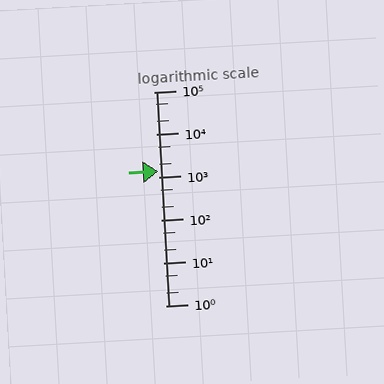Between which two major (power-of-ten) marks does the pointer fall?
The pointer is between 1000 and 10000.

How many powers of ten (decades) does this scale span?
The scale spans 5 decades, from 1 to 100000.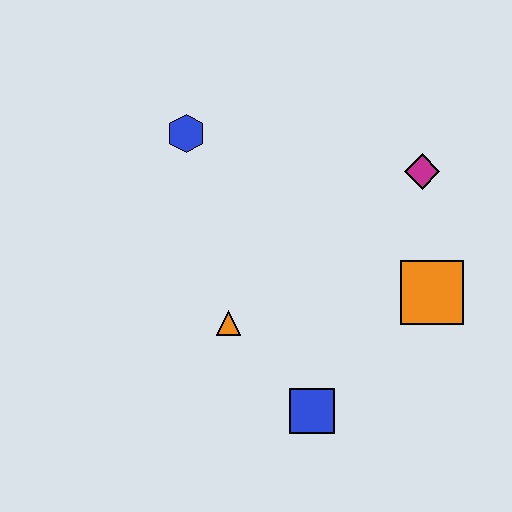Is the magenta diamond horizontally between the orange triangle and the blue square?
No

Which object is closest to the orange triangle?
The blue square is closest to the orange triangle.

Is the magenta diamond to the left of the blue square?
No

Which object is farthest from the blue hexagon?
The blue square is farthest from the blue hexagon.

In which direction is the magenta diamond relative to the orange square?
The magenta diamond is above the orange square.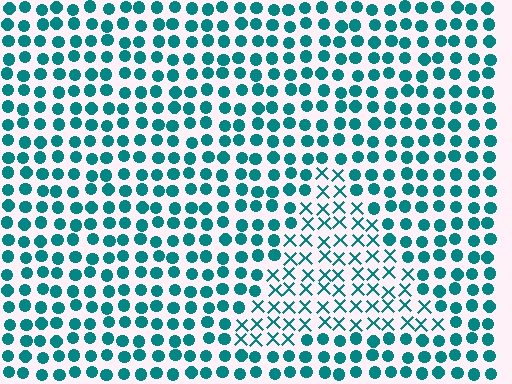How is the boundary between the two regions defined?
The boundary is defined by a change in element shape: X marks inside vs. circles outside. All elements share the same color and spacing.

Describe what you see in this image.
The image is filled with small teal elements arranged in a uniform grid. A triangle-shaped region contains X marks, while the surrounding area contains circles. The boundary is defined purely by the change in element shape.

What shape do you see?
I see a triangle.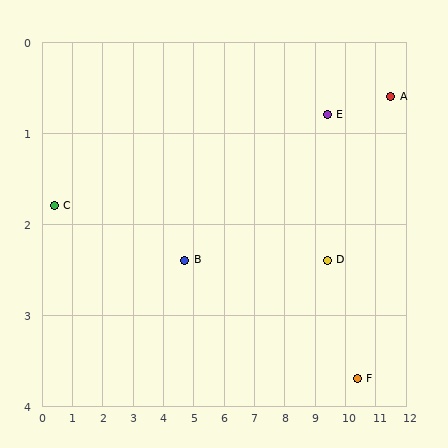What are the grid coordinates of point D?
Point D is at approximately (9.4, 2.4).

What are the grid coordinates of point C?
Point C is at approximately (0.4, 1.8).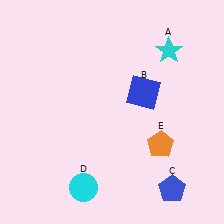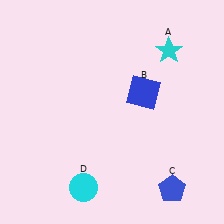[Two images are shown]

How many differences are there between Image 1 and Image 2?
There is 1 difference between the two images.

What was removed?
The orange pentagon (E) was removed in Image 2.